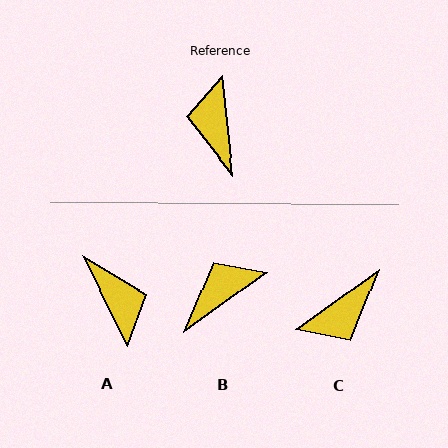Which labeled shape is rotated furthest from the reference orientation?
A, about 158 degrees away.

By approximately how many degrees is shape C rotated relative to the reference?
Approximately 120 degrees counter-clockwise.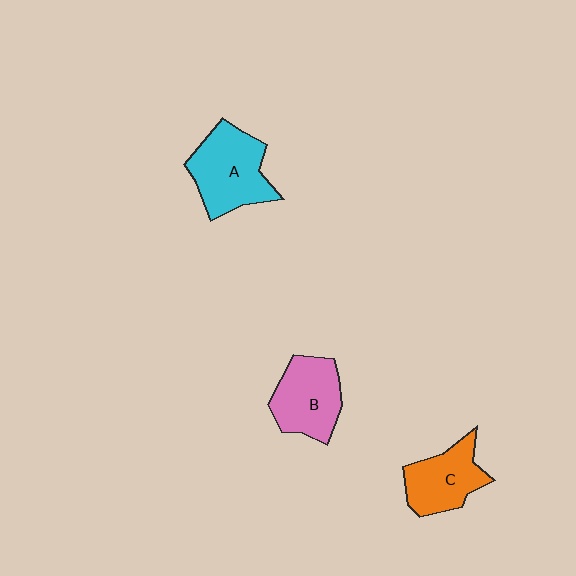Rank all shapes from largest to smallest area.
From largest to smallest: A (cyan), B (pink), C (orange).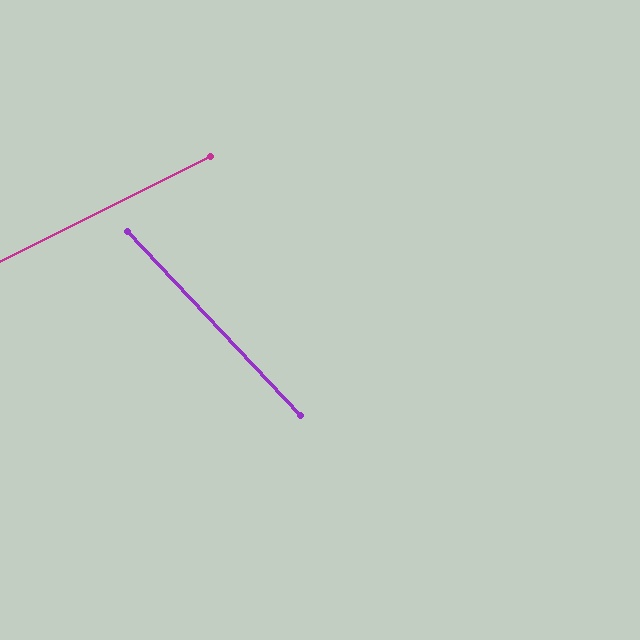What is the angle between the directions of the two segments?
Approximately 73 degrees.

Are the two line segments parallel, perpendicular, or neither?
Neither parallel nor perpendicular — they differ by about 73°.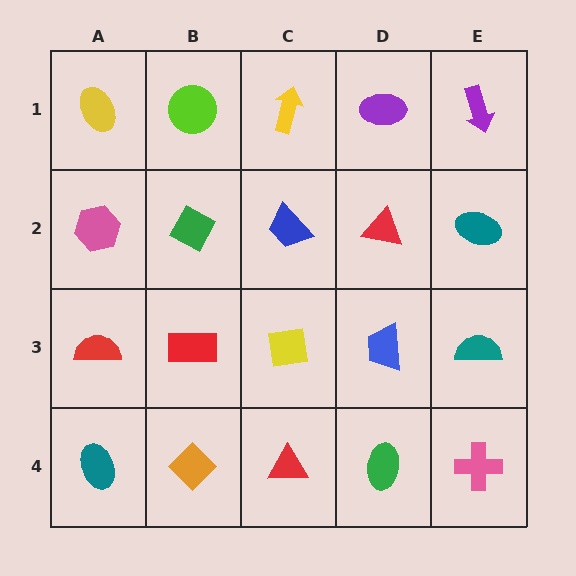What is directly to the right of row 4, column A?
An orange diamond.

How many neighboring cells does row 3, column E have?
3.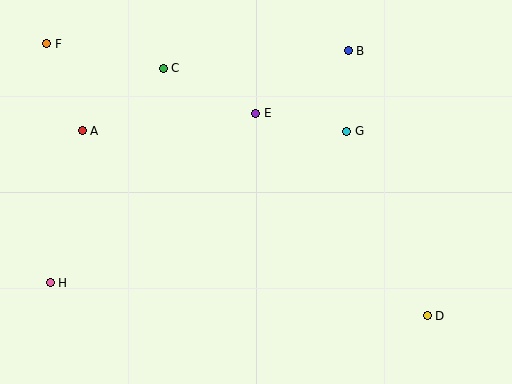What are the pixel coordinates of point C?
Point C is at (163, 68).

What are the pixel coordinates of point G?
Point G is at (347, 131).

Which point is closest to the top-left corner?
Point F is closest to the top-left corner.